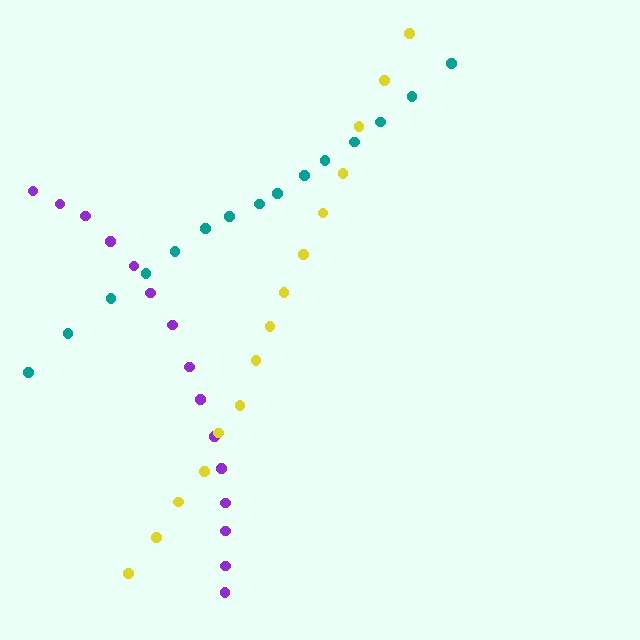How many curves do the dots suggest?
There are 3 distinct paths.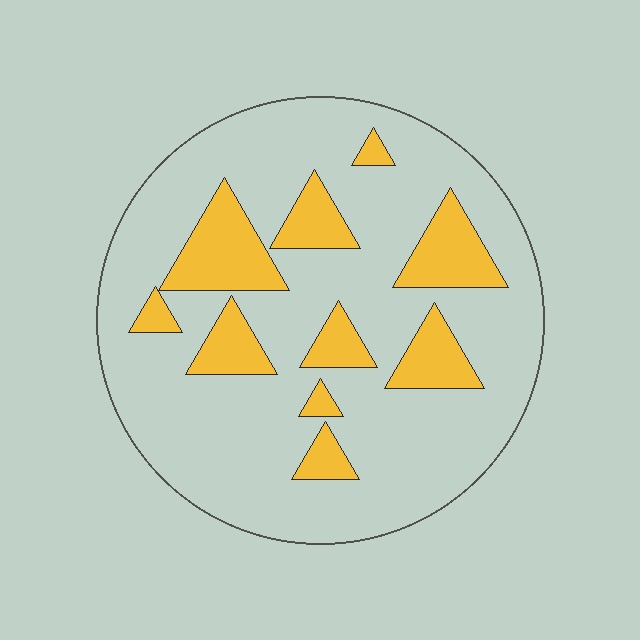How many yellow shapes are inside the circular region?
10.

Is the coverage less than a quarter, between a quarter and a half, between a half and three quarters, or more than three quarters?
Less than a quarter.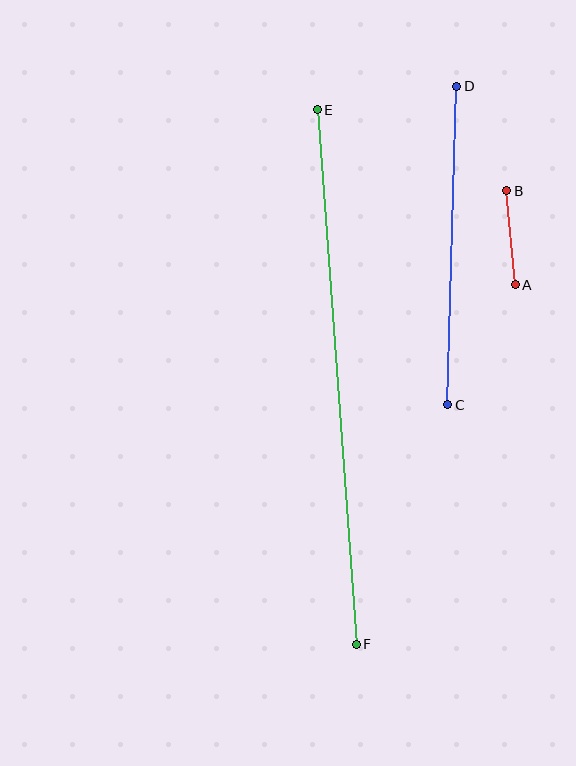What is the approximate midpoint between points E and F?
The midpoint is at approximately (337, 377) pixels.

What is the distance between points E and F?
The distance is approximately 536 pixels.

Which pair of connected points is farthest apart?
Points E and F are farthest apart.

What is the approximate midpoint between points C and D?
The midpoint is at approximately (452, 245) pixels.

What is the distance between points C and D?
The distance is approximately 319 pixels.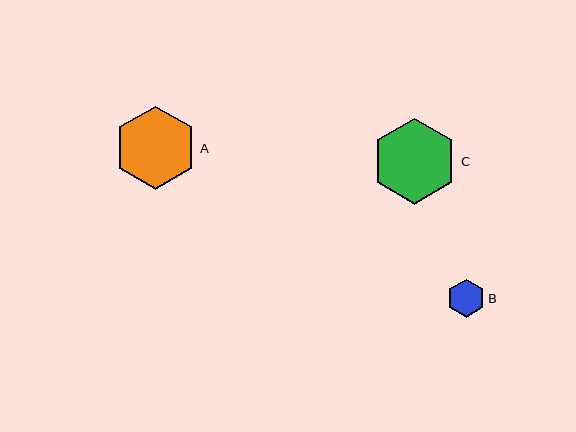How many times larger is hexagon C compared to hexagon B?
Hexagon C is approximately 2.3 times the size of hexagon B.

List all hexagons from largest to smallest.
From largest to smallest: C, A, B.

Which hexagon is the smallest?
Hexagon B is the smallest with a size of approximately 38 pixels.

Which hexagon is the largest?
Hexagon C is the largest with a size of approximately 86 pixels.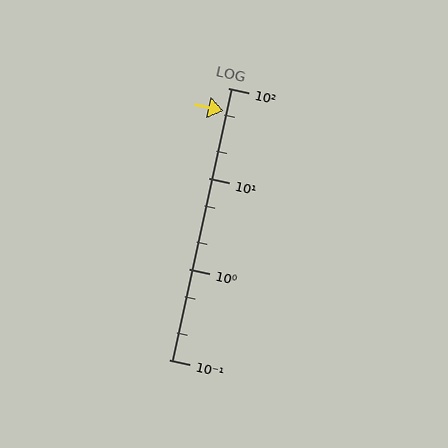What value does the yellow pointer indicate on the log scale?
The pointer indicates approximately 56.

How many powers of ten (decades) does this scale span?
The scale spans 3 decades, from 0.1 to 100.